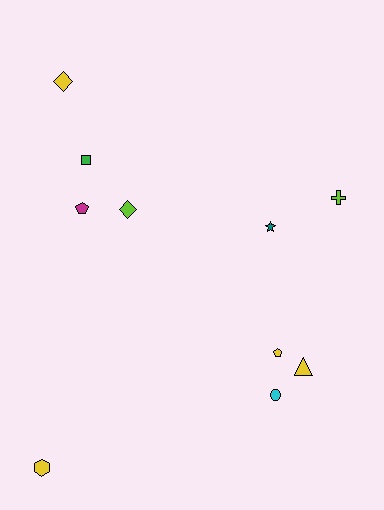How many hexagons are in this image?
There is 1 hexagon.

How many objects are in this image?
There are 10 objects.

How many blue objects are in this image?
There are no blue objects.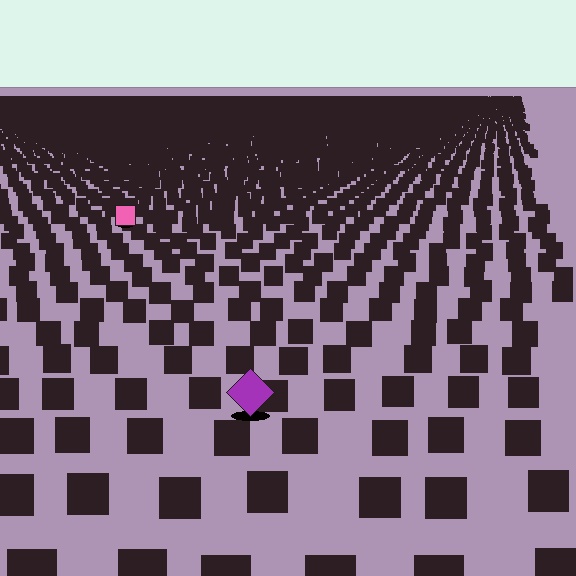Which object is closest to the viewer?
The purple diamond is closest. The texture marks near it are larger and more spread out.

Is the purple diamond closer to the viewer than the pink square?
Yes. The purple diamond is closer — you can tell from the texture gradient: the ground texture is coarser near it.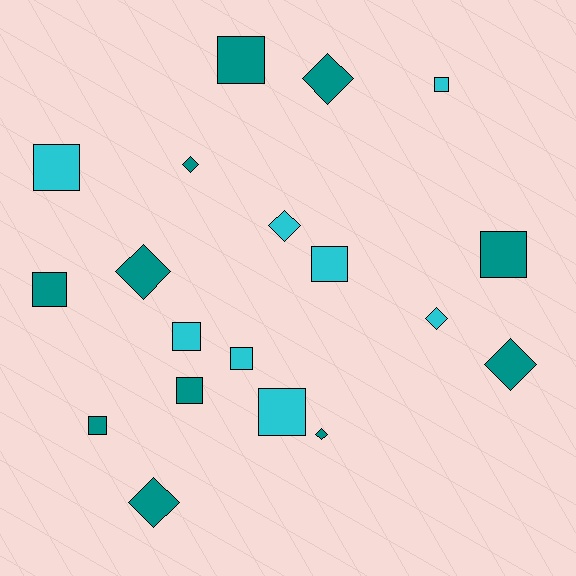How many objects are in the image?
There are 19 objects.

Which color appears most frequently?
Teal, with 11 objects.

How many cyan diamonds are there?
There are 2 cyan diamonds.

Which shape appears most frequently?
Square, with 11 objects.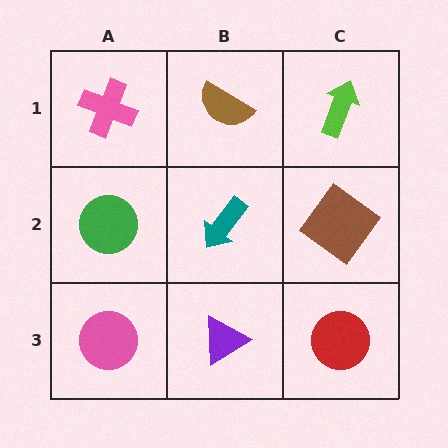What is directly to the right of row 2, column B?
A brown diamond.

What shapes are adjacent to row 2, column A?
A pink cross (row 1, column A), a pink circle (row 3, column A), a teal arrow (row 2, column B).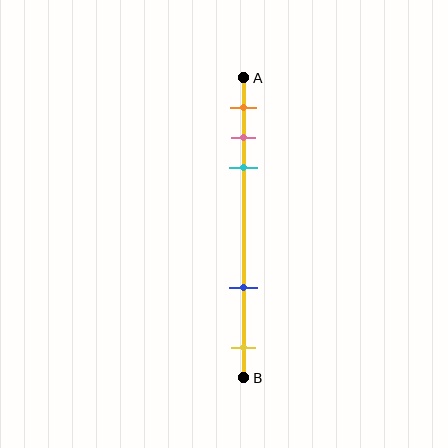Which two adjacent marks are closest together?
The pink and cyan marks are the closest adjacent pair.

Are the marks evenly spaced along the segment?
No, the marks are not evenly spaced.